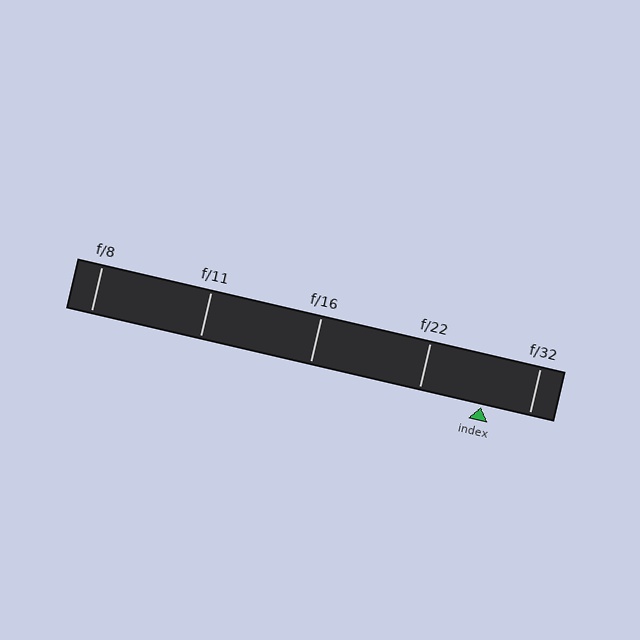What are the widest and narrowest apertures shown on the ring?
The widest aperture shown is f/8 and the narrowest is f/32.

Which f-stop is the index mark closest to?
The index mark is closest to f/32.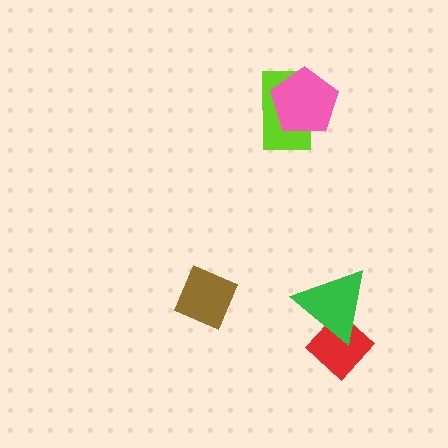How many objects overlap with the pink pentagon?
1 object overlaps with the pink pentagon.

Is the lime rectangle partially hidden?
Yes, it is partially covered by another shape.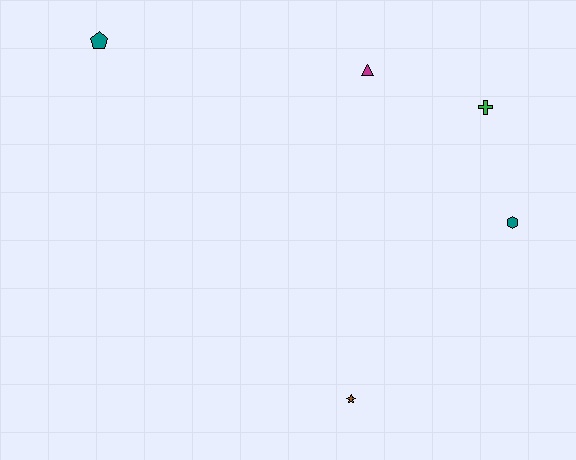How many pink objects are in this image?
There are no pink objects.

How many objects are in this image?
There are 5 objects.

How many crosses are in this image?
There is 1 cross.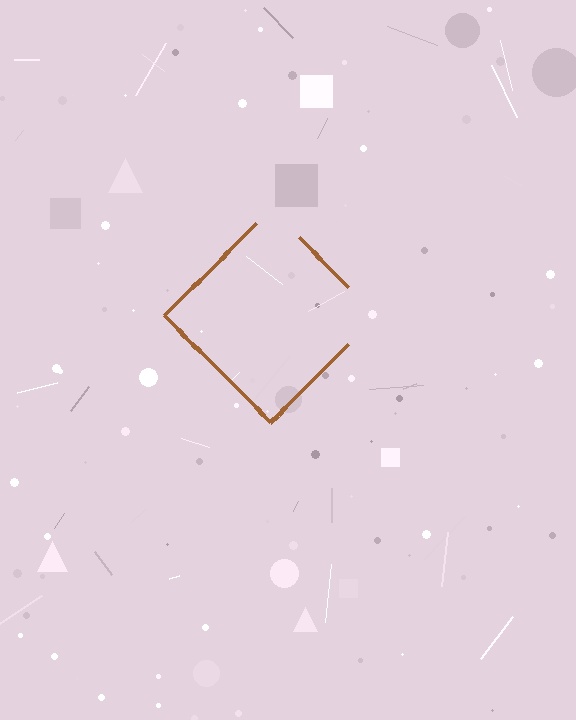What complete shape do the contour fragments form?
The contour fragments form a diamond.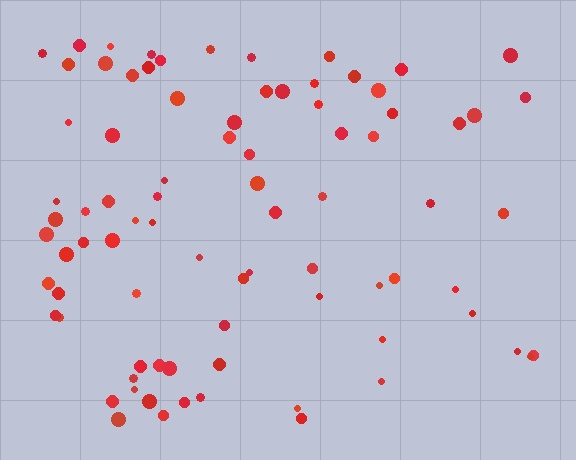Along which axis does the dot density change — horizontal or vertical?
Horizontal.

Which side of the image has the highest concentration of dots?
The left.